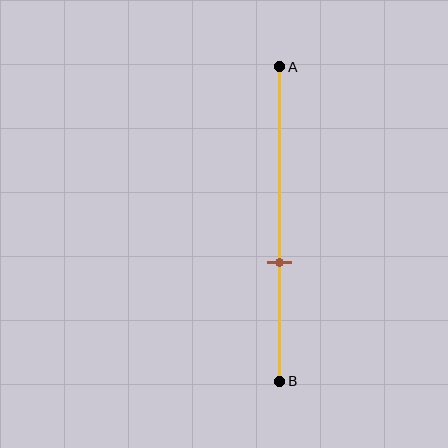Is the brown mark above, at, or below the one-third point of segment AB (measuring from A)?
The brown mark is below the one-third point of segment AB.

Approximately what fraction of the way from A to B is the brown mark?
The brown mark is approximately 60% of the way from A to B.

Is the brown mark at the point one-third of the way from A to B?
No, the mark is at about 60% from A, not at the 33% one-third point.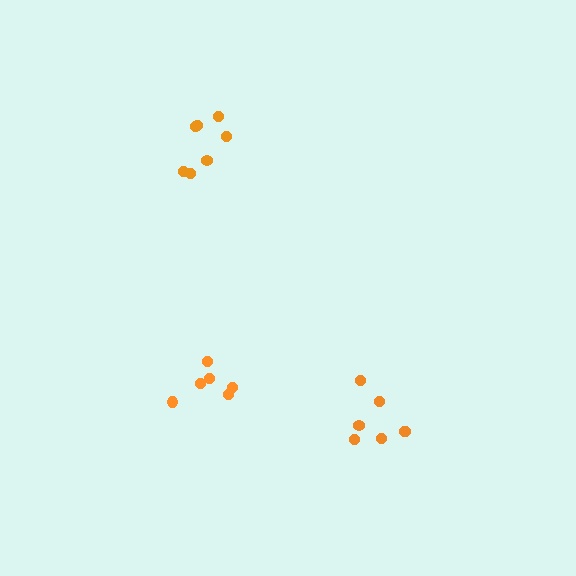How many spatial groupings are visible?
There are 3 spatial groupings.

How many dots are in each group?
Group 1: 6 dots, Group 2: 7 dots, Group 3: 7 dots (20 total).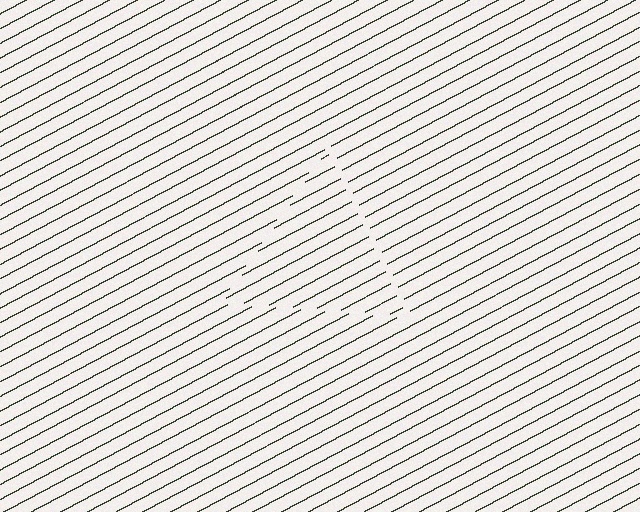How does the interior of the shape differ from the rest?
The interior of the shape contains the same grating, shifted by half a period — the contour is defined by the phase discontinuity where line-ends from the inner and outer gratings abut.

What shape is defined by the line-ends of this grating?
An illusory triangle. The interior of the shape contains the same grating, shifted by half a period — the contour is defined by the phase discontinuity where line-ends from the inner and outer gratings abut.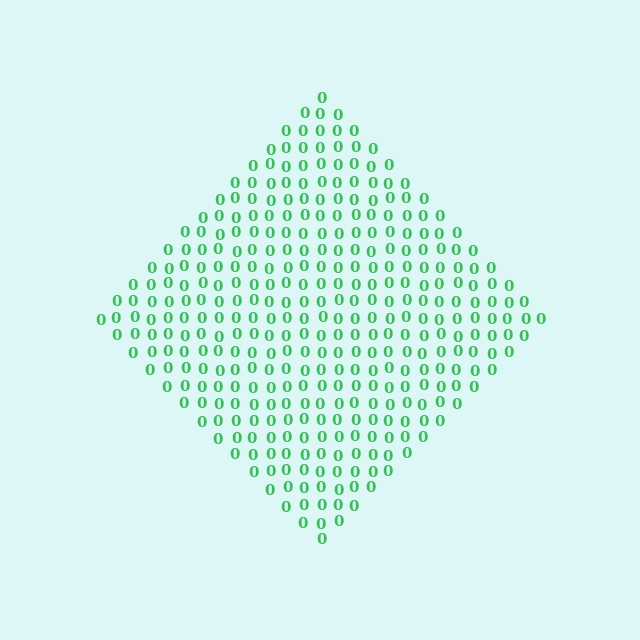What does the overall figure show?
The overall figure shows a diamond.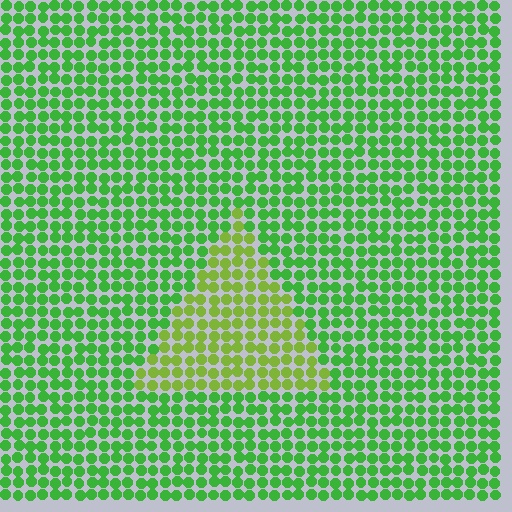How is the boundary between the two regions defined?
The boundary is defined purely by a slight shift in hue (about 34 degrees). Spacing, size, and orientation are identical on both sides.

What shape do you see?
I see a triangle.